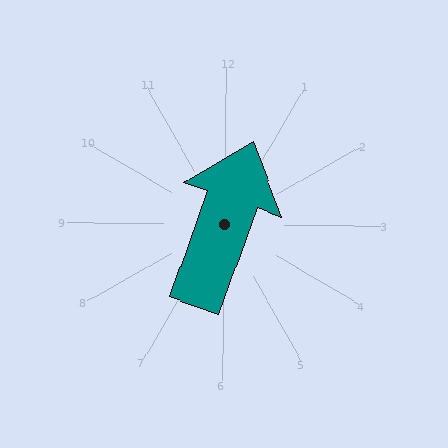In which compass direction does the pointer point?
North.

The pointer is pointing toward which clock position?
Roughly 1 o'clock.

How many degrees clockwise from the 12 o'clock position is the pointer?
Approximately 19 degrees.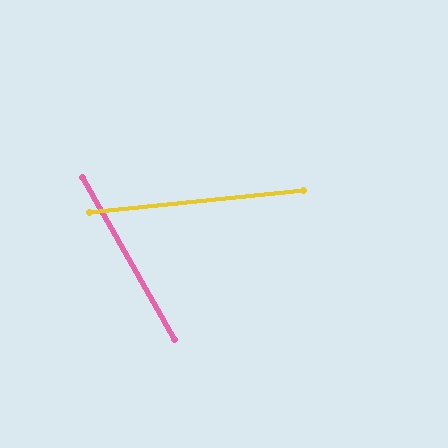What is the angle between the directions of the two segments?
Approximately 66 degrees.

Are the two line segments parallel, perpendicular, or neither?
Neither parallel nor perpendicular — they differ by about 66°.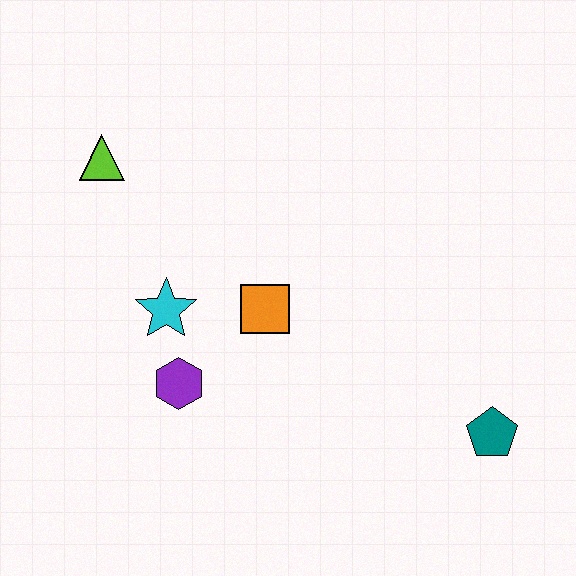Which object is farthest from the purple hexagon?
The teal pentagon is farthest from the purple hexagon.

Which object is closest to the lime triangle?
The cyan star is closest to the lime triangle.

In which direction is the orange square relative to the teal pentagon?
The orange square is to the left of the teal pentagon.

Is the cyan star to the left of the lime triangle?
No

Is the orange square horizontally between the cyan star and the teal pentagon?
Yes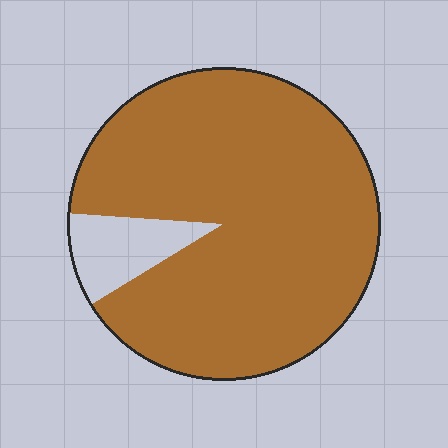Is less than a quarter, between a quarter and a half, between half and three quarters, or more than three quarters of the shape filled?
More than three quarters.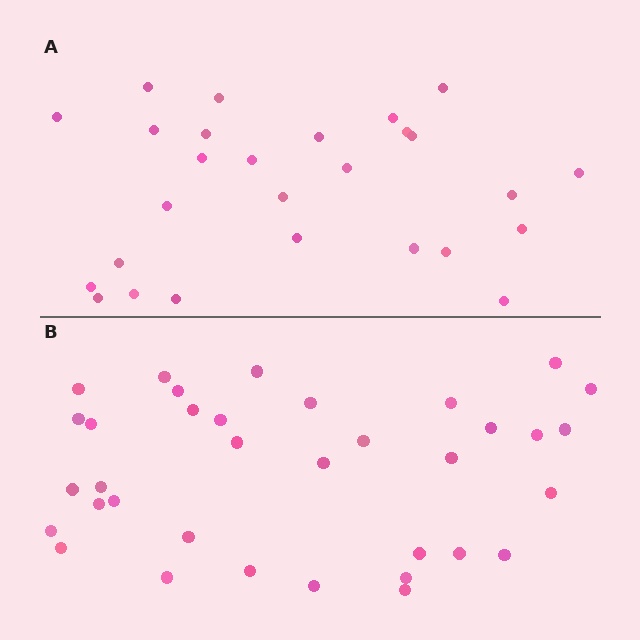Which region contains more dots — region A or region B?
Region B (the bottom region) has more dots.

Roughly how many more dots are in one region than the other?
Region B has roughly 8 or so more dots than region A.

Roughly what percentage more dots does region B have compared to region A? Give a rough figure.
About 30% more.